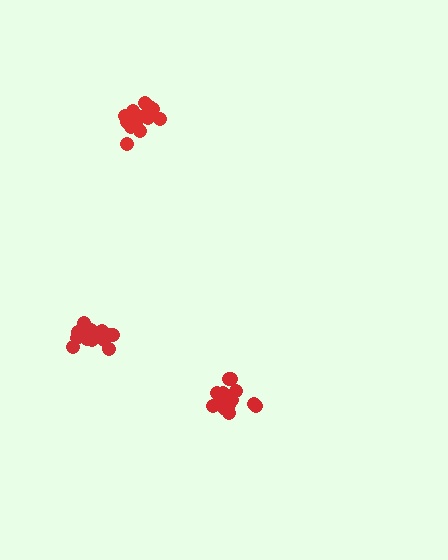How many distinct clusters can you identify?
There are 3 distinct clusters.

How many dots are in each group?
Group 1: 14 dots, Group 2: 17 dots, Group 3: 16 dots (47 total).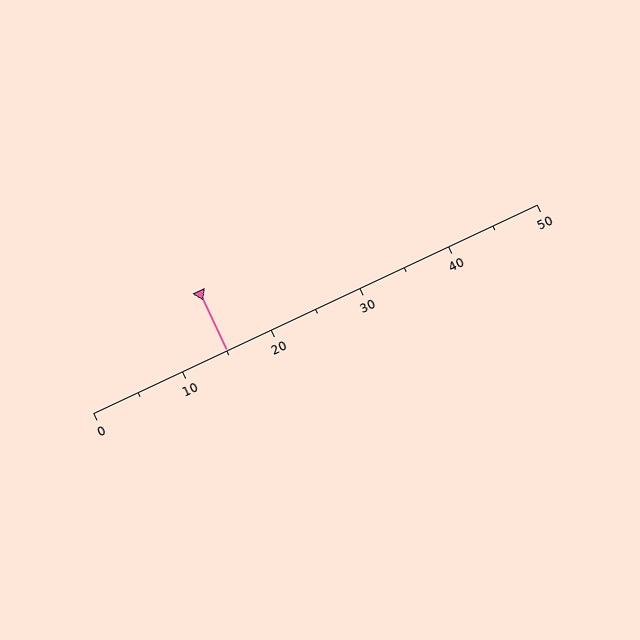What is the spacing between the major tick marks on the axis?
The major ticks are spaced 10 apart.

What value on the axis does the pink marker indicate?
The marker indicates approximately 15.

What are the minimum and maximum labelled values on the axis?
The axis runs from 0 to 50.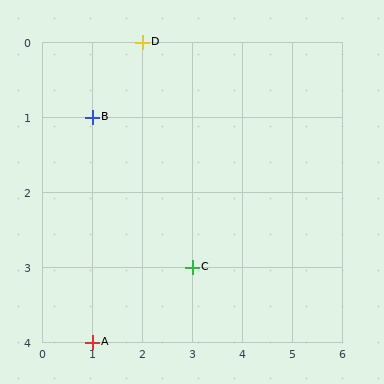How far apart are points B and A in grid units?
Points B and A are 3 rows apart.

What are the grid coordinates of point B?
Point B is at grid coordinates (1, 1).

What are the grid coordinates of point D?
Point D is at grid coordinates (2, 0).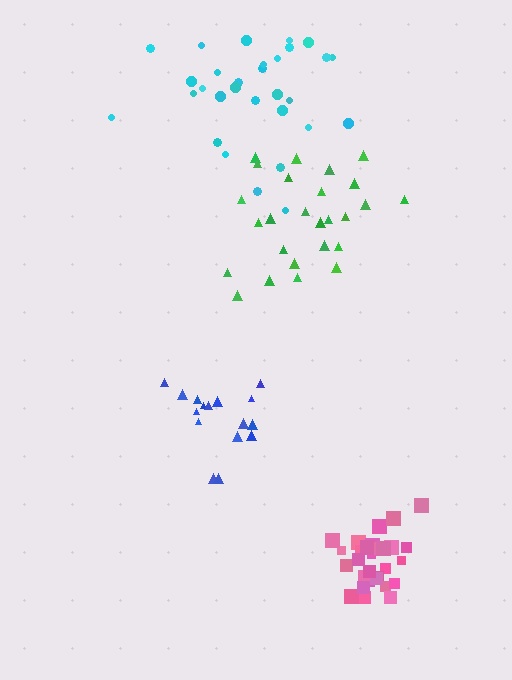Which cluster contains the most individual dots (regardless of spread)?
Pink (31).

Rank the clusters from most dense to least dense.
pink, blue, green, cyan.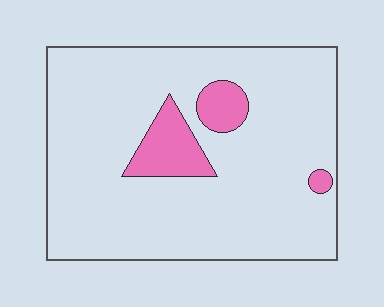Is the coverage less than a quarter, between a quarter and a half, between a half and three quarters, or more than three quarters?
Less than a quarter.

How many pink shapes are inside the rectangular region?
3.